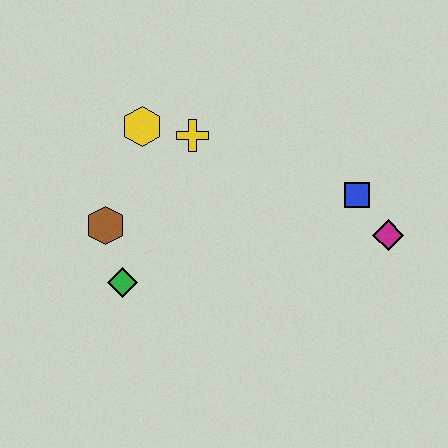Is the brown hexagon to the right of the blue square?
No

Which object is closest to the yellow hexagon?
The yellow cross is closest to the yellow hexagon.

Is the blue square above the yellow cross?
No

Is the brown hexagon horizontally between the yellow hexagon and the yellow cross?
No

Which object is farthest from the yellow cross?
The magenta diamond is farthest from the yellow cross.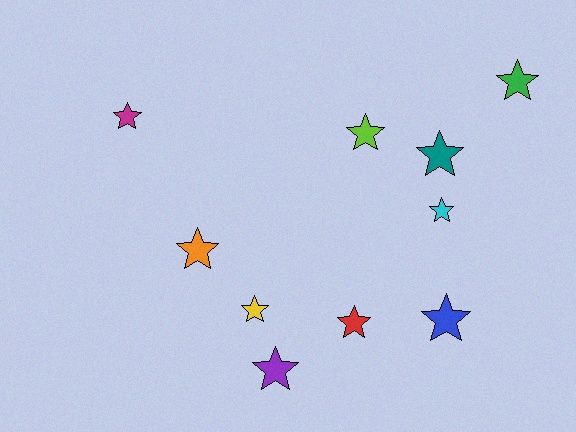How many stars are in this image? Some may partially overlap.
There are 10 stars.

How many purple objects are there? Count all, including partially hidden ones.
There is 1 purple object.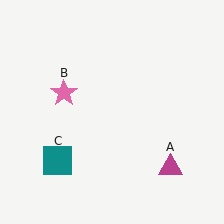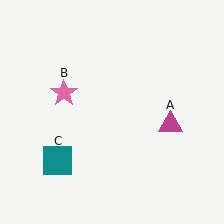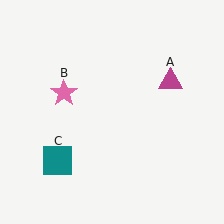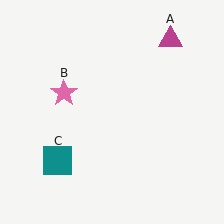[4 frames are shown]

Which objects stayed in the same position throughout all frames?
Pink star (object B) and teal square (object C) remained stationary.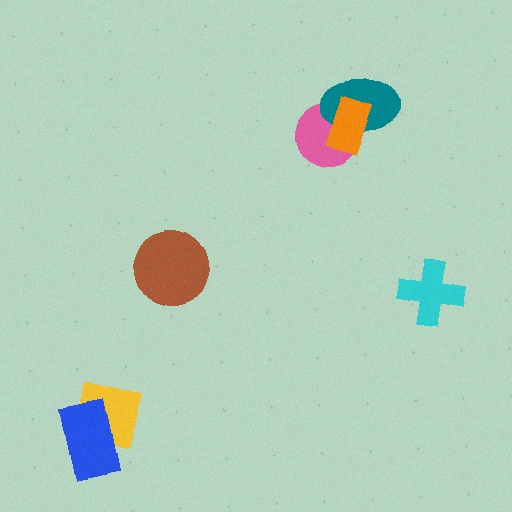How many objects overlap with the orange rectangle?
2 objects overlap with the orange rectangle.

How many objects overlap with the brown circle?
0 objects overlap with the brown circle.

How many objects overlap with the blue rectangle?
1 object overlaps with the blue rectangle.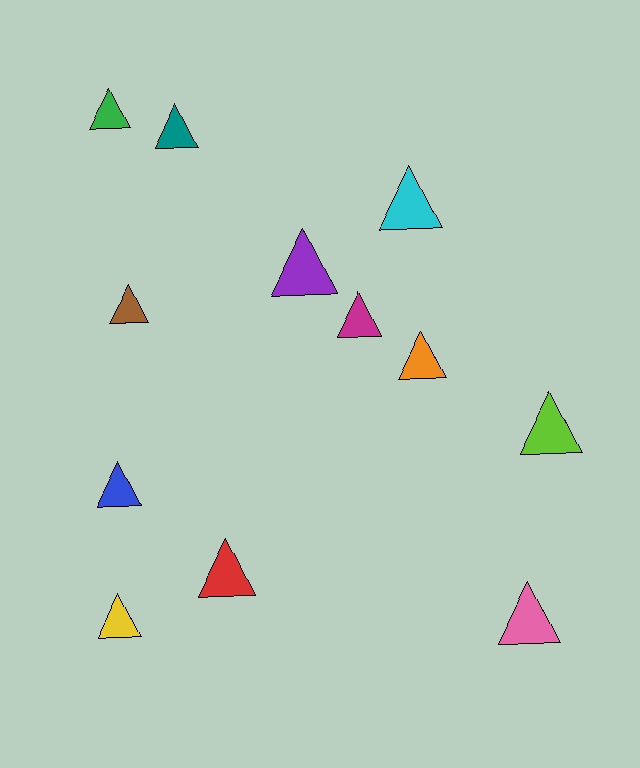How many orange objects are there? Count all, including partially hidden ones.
There is 1 orange object.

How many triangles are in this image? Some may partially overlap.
There are 12 triangles.